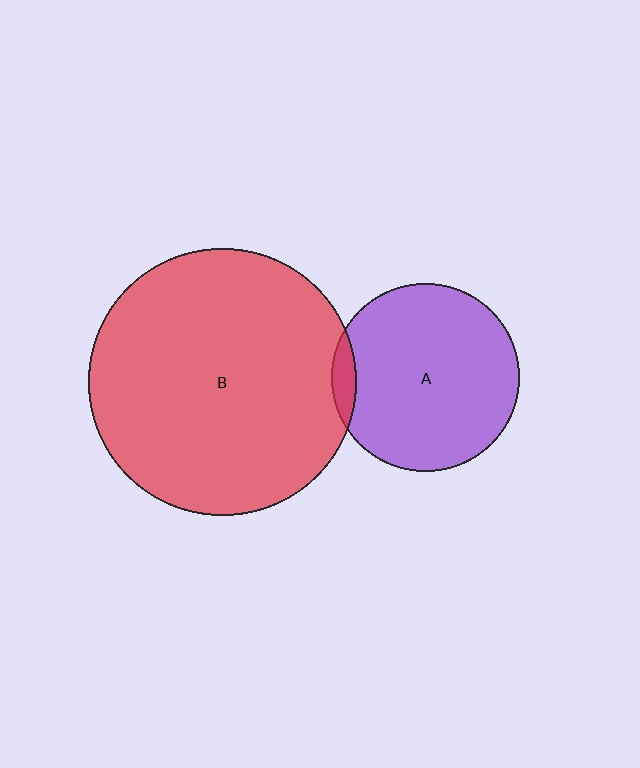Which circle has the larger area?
Circle B (red).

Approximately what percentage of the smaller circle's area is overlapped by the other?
Approximately 5%.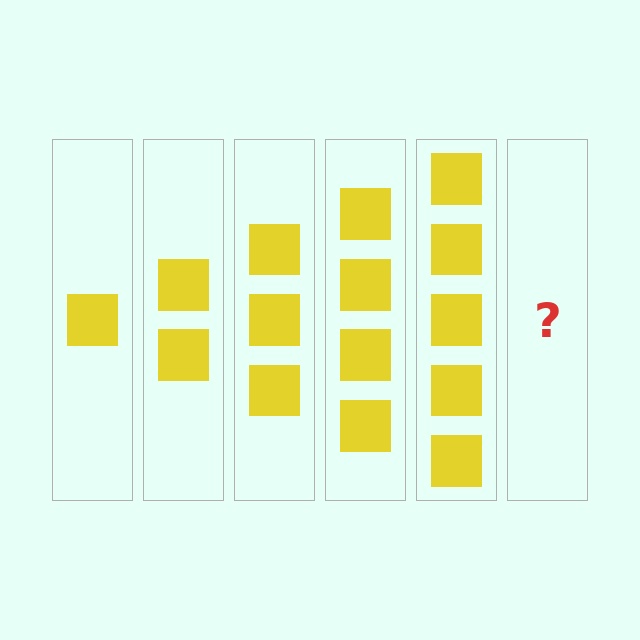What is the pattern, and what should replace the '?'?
The pattern is that each step adds one more square. The '?' should be 6 squares.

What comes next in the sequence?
The next element should be 6 squares.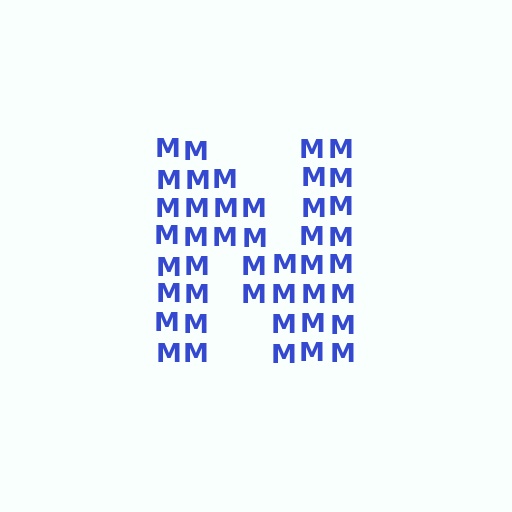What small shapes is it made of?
It is made of small letter M's.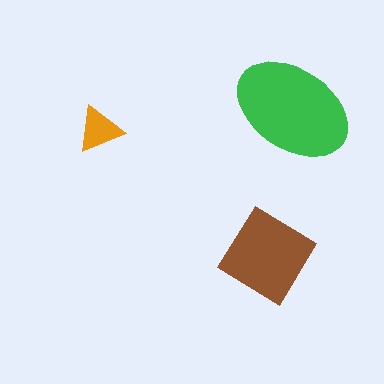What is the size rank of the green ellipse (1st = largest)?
1st.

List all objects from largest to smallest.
The green ellipse, the brown diamond, the orange triangle.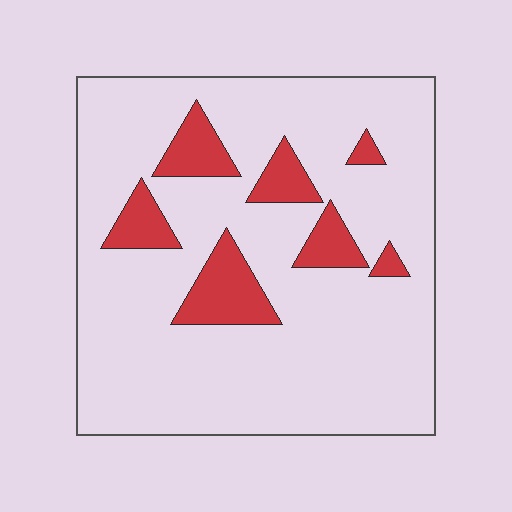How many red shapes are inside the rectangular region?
7.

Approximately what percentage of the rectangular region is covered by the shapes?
Approximately 15%.